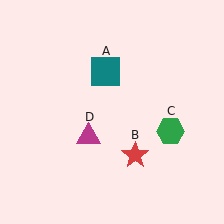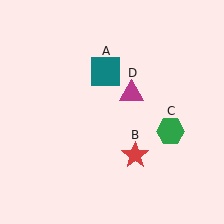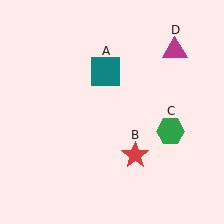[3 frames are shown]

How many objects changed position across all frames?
1 object changed position: magenta triangle (object D).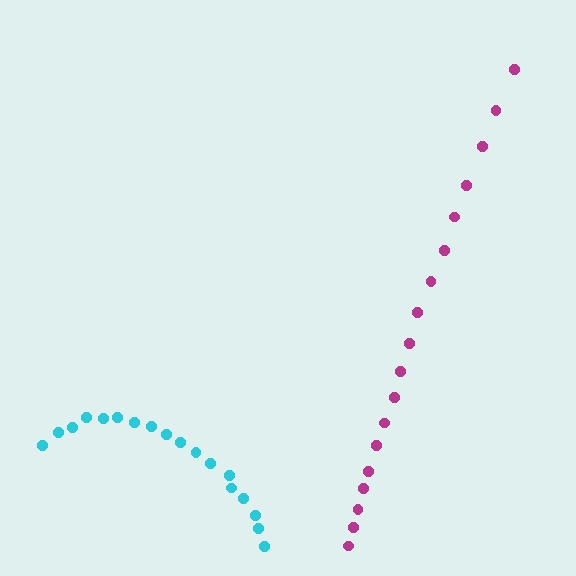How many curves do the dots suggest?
There are 2 distinct paths.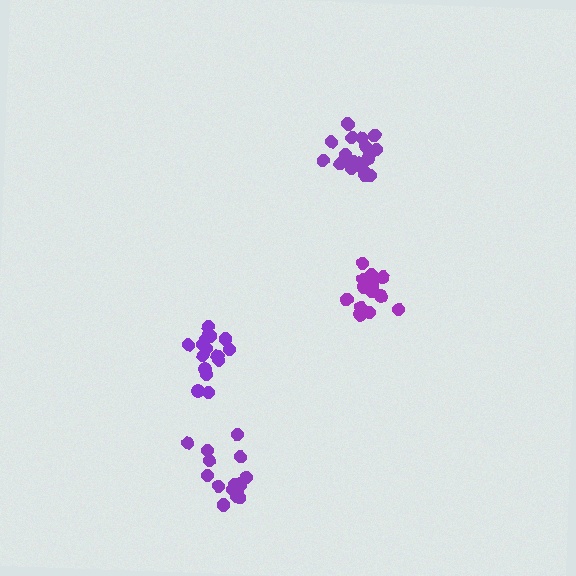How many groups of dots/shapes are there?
There are 4 groups.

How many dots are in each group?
Group 1: 17 dots, Group 2: 15 dots, Group 3: 16 dots, Group 4: 20 dots (68 total).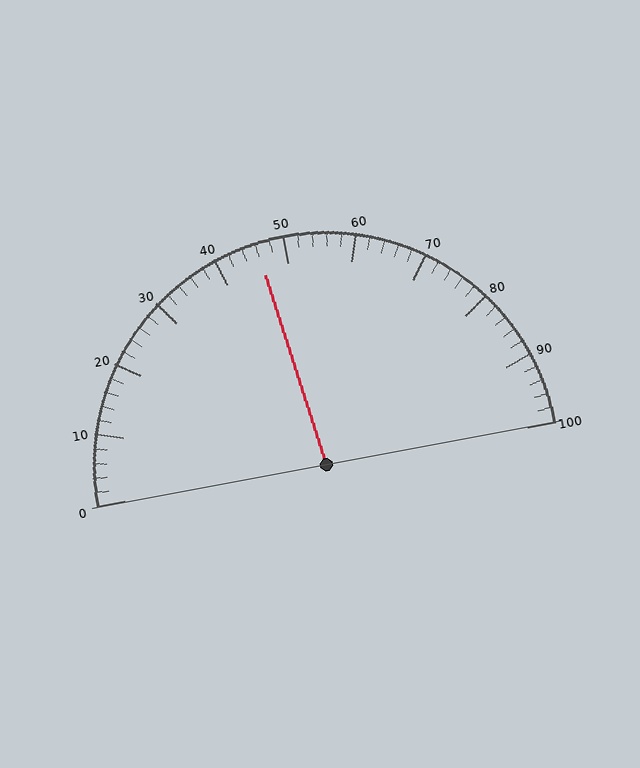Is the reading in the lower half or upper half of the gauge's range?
The reading is in the lower half of the range (0 to 100).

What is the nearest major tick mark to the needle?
The nearest major tick mark is 50.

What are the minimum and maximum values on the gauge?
The gauge ranges from 0 to 100.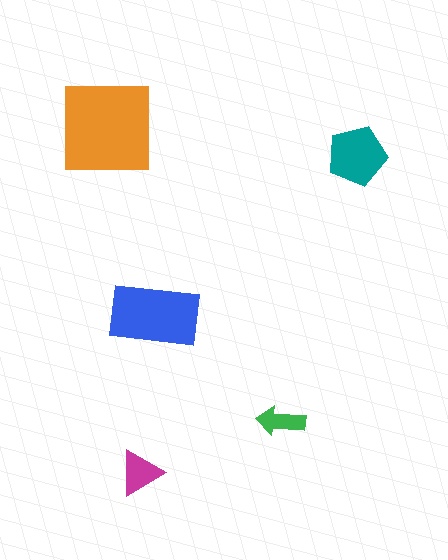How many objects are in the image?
There are 5 objects in the image.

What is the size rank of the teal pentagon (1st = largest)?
3rd.